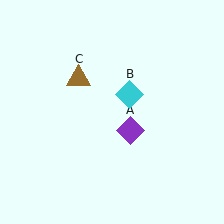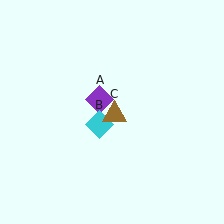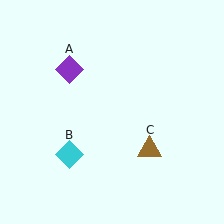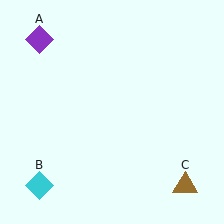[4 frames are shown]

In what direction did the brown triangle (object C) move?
The brown triangle (object C) moved down and to the right.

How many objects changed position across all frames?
3 objects changed position: purple diamond (object A), cyan diamond (object B), brown triangle (object C).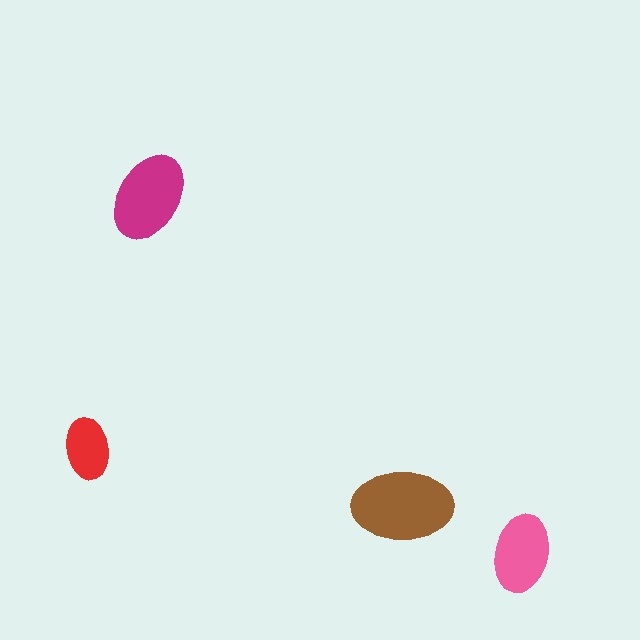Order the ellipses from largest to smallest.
the brown one, the magenta one, the pink one, the red one.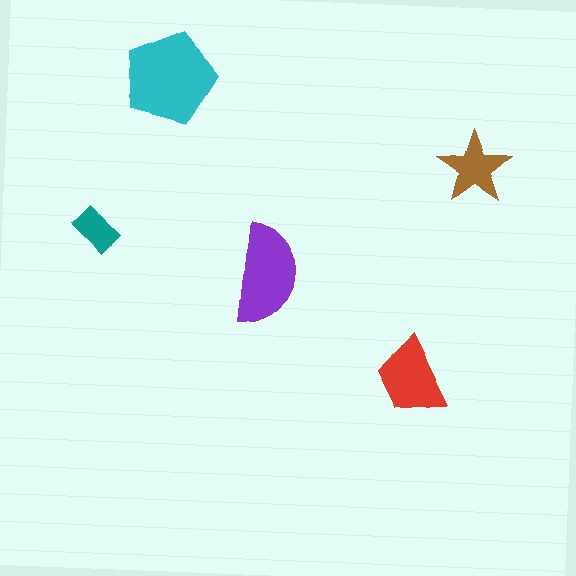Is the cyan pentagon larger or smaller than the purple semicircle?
Larger.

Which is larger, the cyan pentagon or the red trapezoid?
The cyan pentagon.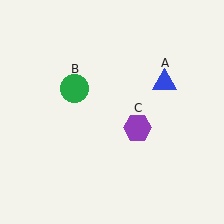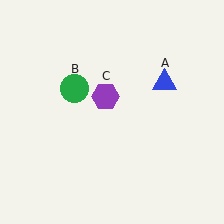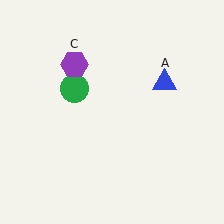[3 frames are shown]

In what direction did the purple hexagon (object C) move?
The purple hexagon (object C) moved up and to the left.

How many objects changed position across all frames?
1 object changed position: purple hexagon (object C).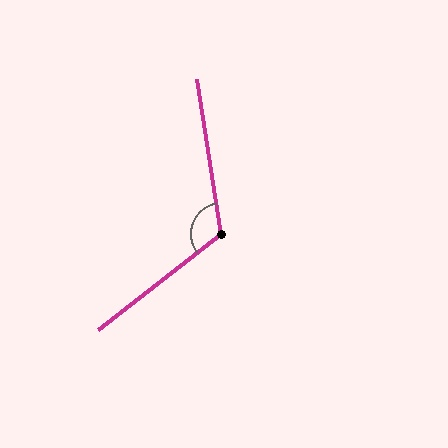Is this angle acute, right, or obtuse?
It is obtuse.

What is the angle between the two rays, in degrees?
Approximately 119 degrees.